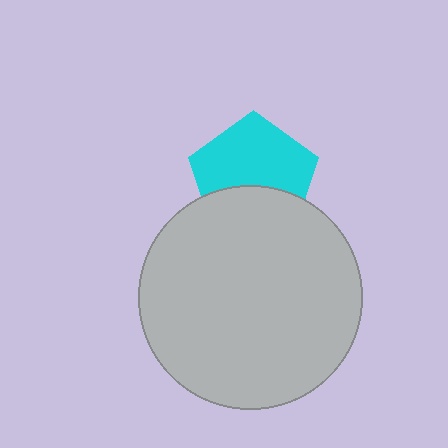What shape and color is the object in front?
The object in front is a light gray circle.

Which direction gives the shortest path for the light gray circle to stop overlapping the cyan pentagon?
Moving down gives the shortest separation.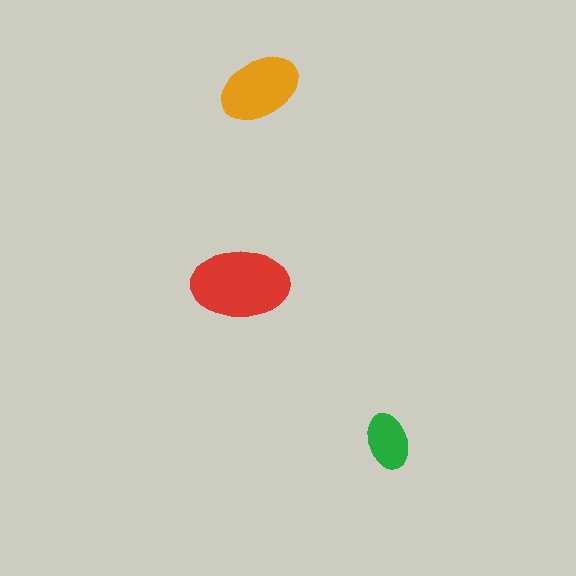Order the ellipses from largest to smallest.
the red one, the orange one, the green one.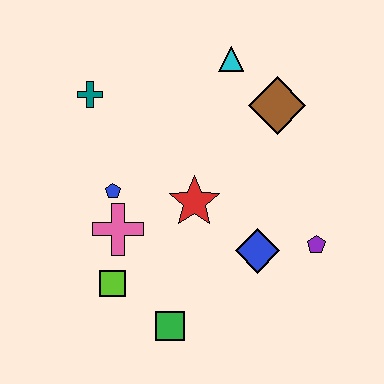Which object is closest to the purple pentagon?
The blue diamond is closest to the purple pentagon.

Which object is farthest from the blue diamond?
The teal cross is farthest from the blue diamond.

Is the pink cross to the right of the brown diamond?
No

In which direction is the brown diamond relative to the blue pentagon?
The brown diamond is to the right of the blue pentagon.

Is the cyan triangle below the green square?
No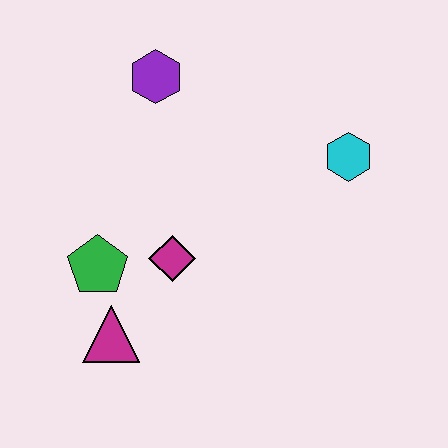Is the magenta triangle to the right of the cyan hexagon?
No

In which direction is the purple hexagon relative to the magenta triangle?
The purple hexagon is above the magenta triangle.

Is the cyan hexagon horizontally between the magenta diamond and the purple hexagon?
No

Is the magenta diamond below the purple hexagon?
Yes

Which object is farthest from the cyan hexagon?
The magenta triangle is farthest from the cyan hexagon.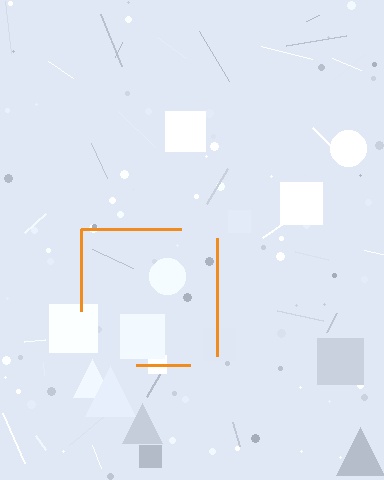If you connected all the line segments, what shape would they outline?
They would outline a square.